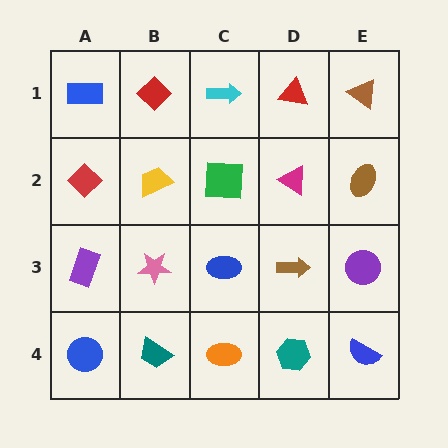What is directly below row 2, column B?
A pink star.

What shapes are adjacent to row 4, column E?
A purple circle (row 3, column E), a teal hexagon (row 4, column D).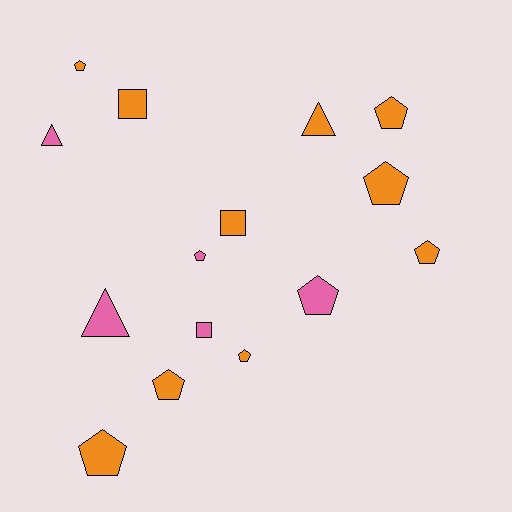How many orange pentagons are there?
There are 7 orange pentagons.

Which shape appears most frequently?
Pentagon, with 9 objects.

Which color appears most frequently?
Orange, with 10 objects.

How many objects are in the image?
There are 15 objects.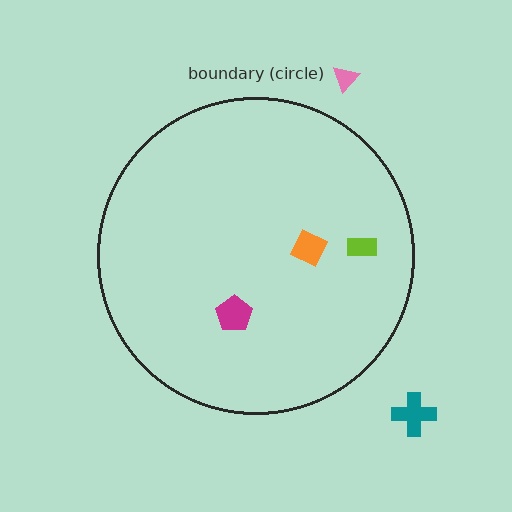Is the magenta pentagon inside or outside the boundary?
Inside.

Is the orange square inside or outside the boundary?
Inside.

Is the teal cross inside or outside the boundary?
Outside.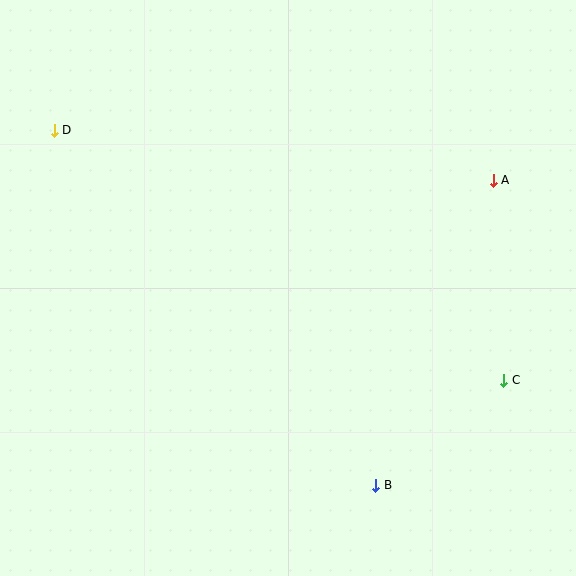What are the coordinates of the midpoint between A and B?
The midpoint between A and B is at (435, 333).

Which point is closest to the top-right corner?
Point A is closest to the top-right corner.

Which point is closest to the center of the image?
Point B at (376, 485) is closest to the center.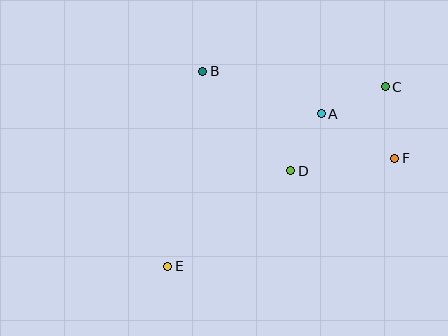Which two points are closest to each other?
Points A and D are closest to each other.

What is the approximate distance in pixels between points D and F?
The distance between D and F is approximately 105 pixels.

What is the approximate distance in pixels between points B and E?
The distance between B and E is approximately 198 pixels.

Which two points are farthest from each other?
Points C and E are farthest from each other.